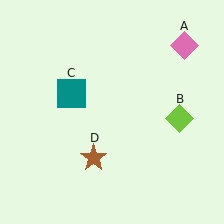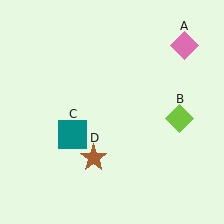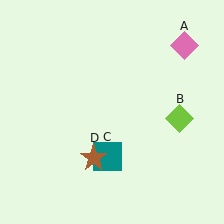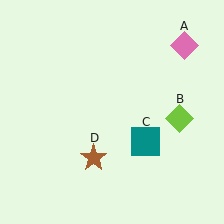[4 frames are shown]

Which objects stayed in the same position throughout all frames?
Pink diamond (object A) and lime diamond (object B) and brown star (object D) remained stationary.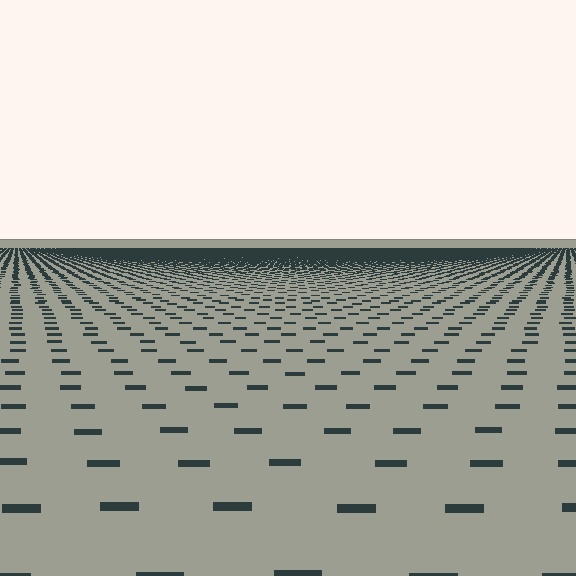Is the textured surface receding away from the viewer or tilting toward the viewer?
The surface is receding away from the viewer. Texture elements get smaller and denser toward the top.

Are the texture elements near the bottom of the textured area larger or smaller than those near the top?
Larger. Near the bottom, elements are closer to the viewer and appear at a bigger on-screen size.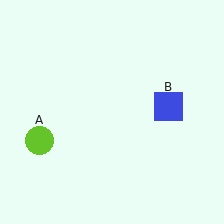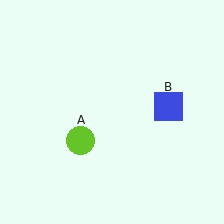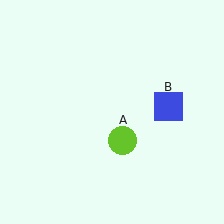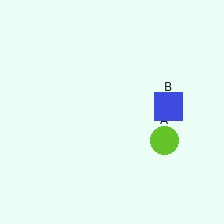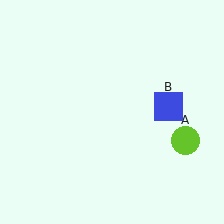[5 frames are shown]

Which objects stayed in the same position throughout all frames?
Blue square (object B) remained stationary.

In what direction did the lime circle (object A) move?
The lime circle (object A) moved right.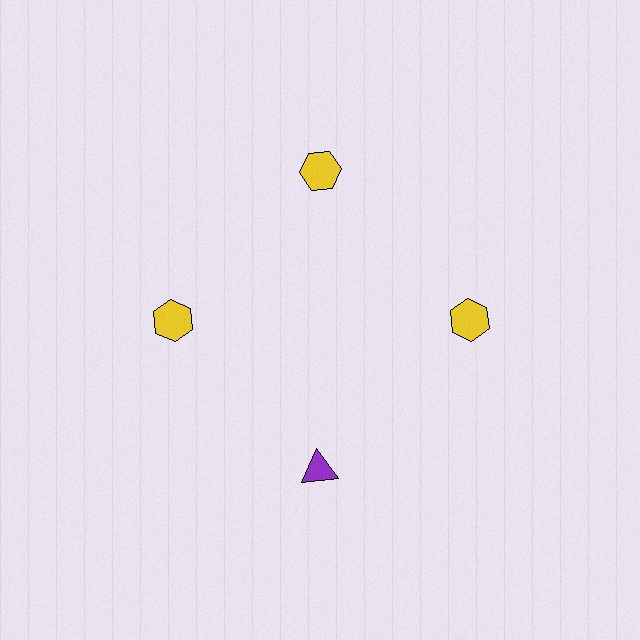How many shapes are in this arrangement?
There are 4 shapes arranged in a ring pattern.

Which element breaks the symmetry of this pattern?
The purple triangle at roughly the 6 o'clock position breaks the symmetry. All other shapes are yellow hexagons.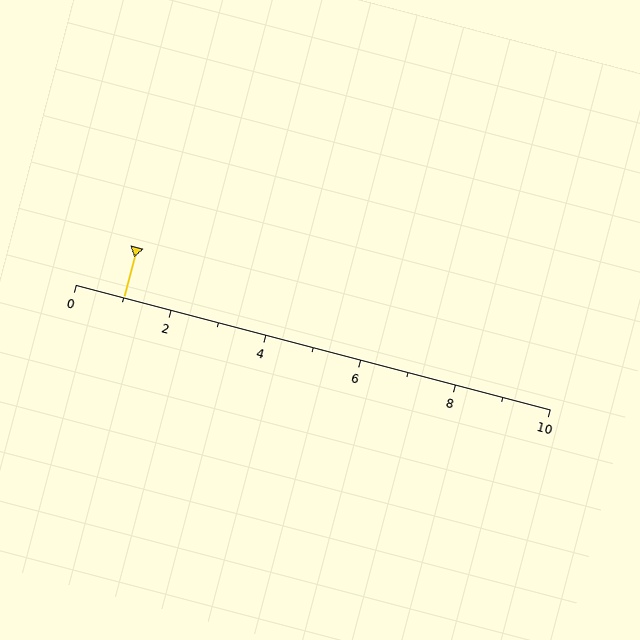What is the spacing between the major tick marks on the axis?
The major ticks are spaced 2 apart.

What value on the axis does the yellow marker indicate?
The marker indicates approximately 1.